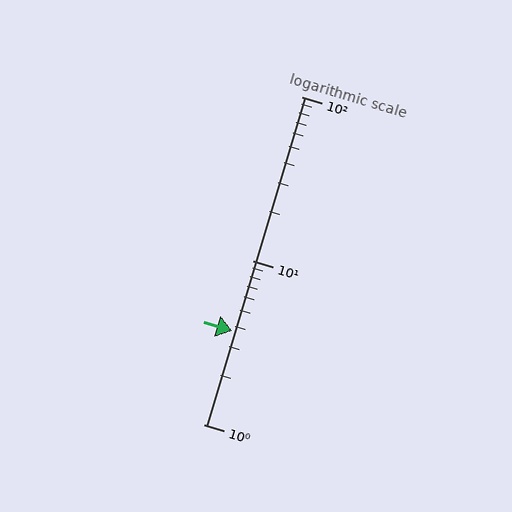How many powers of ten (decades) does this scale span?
The scale spans 2 decades, from 1 to 100.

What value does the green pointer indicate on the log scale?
The pointer indicates approximately 3.7.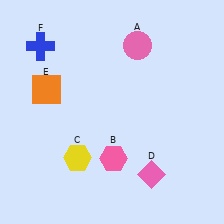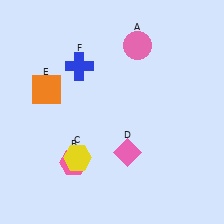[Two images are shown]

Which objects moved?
The objects that moved are: the pink hexagon (B), the pink diamond (D), the blue cross (F).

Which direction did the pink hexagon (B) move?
The pink hexagon (B) moved left.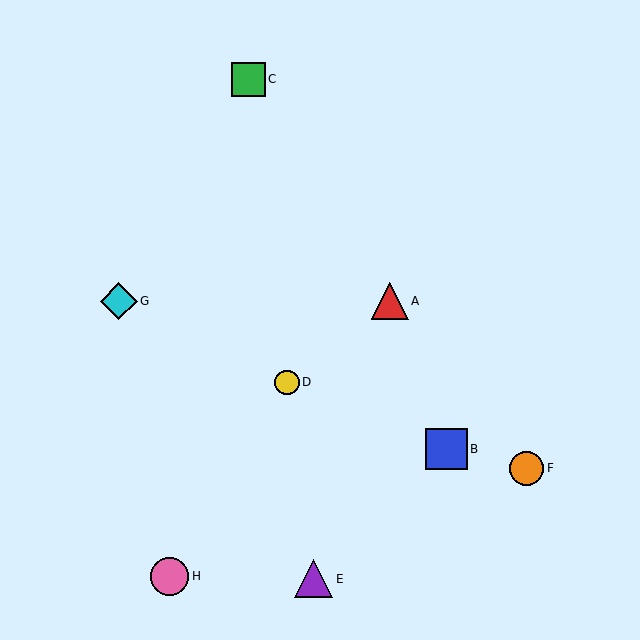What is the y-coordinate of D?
Object D is at y≈382.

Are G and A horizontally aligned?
Yes, both are at y≈301.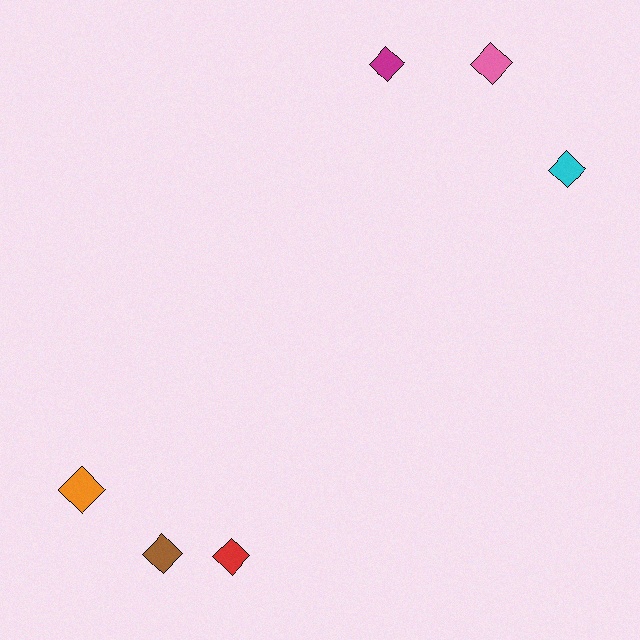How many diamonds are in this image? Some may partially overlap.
There are 6 diamonds.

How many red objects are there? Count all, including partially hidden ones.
There is 1 red object.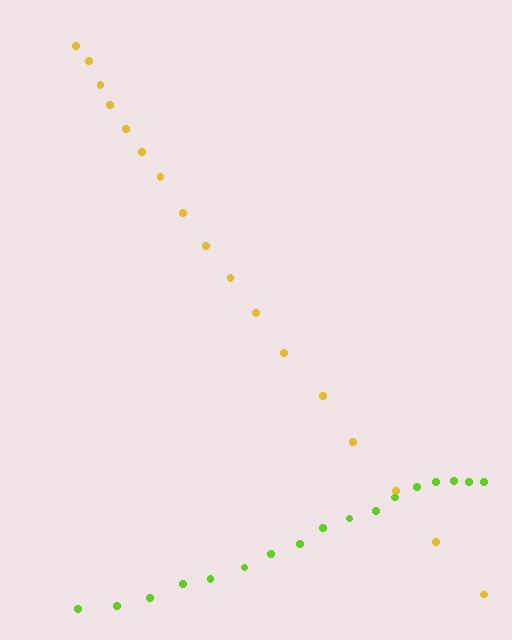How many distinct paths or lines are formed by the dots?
There are 2 distinct paths.